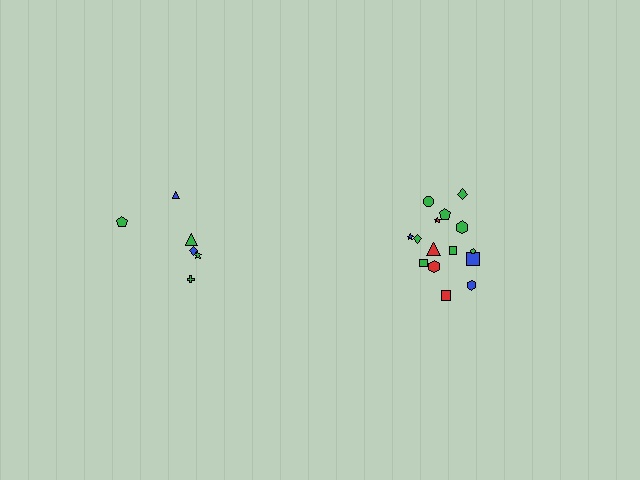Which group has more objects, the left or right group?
The right group.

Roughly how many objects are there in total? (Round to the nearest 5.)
Roughly 20 objects in total.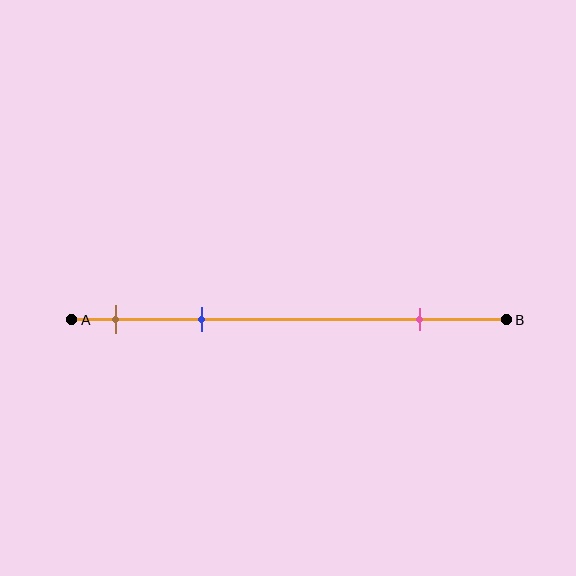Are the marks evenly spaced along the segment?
No, the marks are not evenly spaced.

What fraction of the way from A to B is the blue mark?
The blue mark is approximately 30% (0.3) of the way from A to B.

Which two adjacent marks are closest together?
The brown and blue marks are the closest adjacent pair.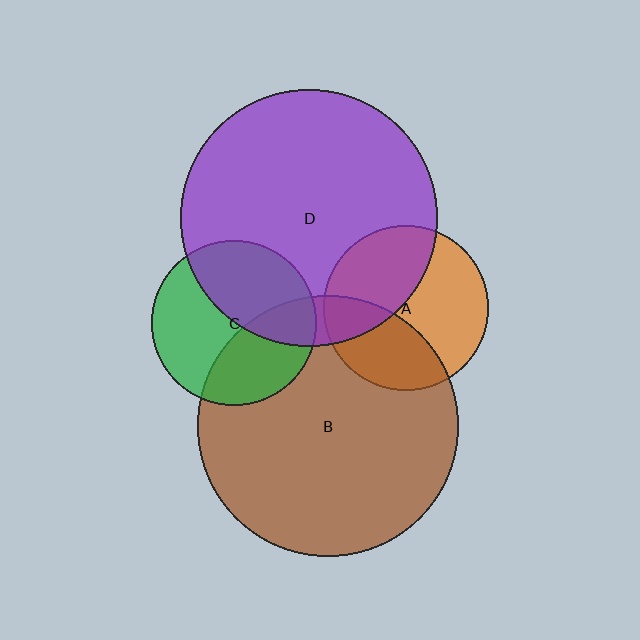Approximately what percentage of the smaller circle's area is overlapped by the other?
Approximately 10%.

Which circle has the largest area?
Circle B (brown).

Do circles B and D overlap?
Yes.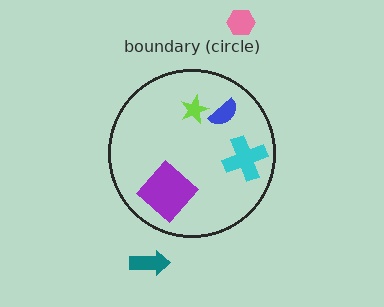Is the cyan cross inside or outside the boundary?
Inside.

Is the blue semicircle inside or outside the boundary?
Inside.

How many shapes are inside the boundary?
4 inside, 2 outside.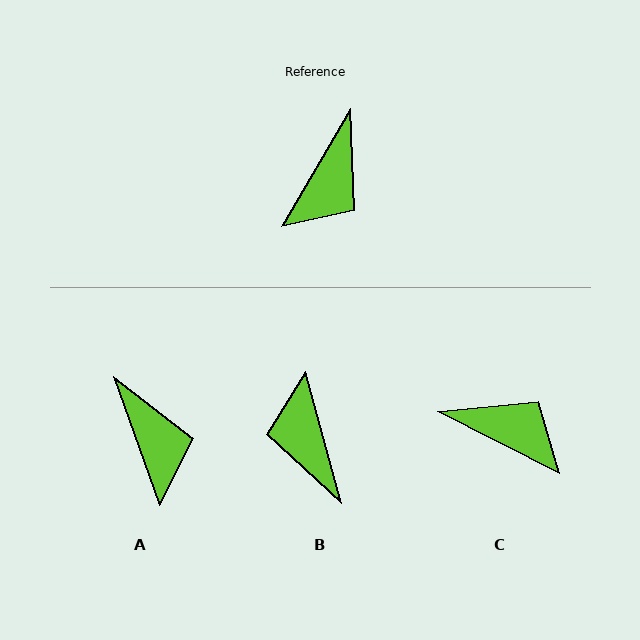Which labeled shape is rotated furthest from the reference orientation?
B, about 135 degrees away.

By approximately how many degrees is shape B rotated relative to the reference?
Approximately 135 degrees clockwise.